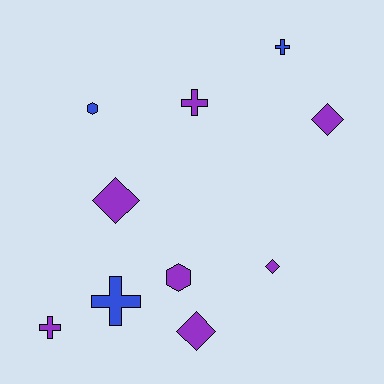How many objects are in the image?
There are 10 objects.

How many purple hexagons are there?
There is 1 purple hexagon.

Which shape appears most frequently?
Diamond, with 4 objects.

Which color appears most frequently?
Purple, with 7 objects.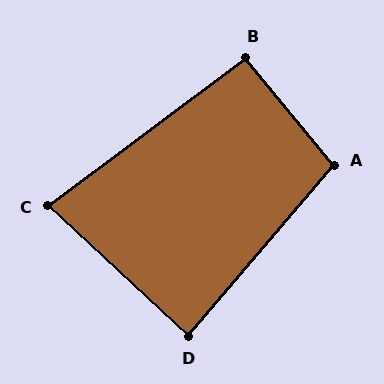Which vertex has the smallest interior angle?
C, at approximately 80 degrees.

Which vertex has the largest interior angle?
A, at approximately 100 degrees.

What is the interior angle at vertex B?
Approximately 93 degrees (approximately right).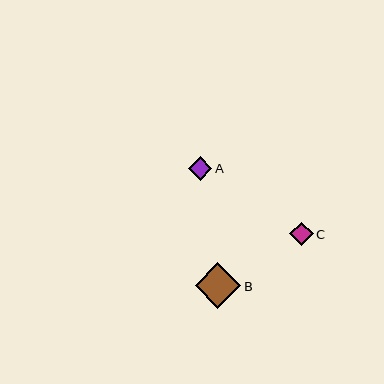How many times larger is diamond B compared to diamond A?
Diamond B is approximately 2.0 times the size of diamond A.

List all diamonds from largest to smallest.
From largest to smallest: B, C, A.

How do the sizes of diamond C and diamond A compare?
Diamond C and diamond A are approximately the same size.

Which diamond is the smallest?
Diamond A is the smallest with a size of approximately 24 pixels.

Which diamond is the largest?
Diamond B is the largest with a size of approximately 46 pixels.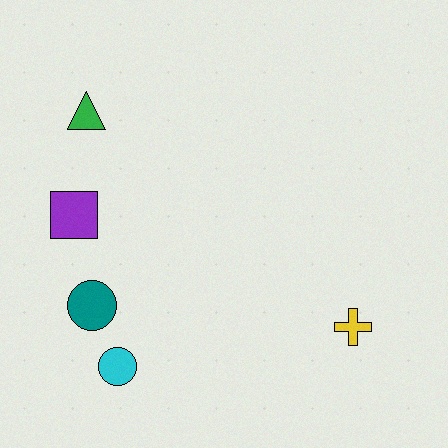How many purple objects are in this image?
There is 1 purple object.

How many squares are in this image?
There is 1 square.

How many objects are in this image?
There are 5 objects.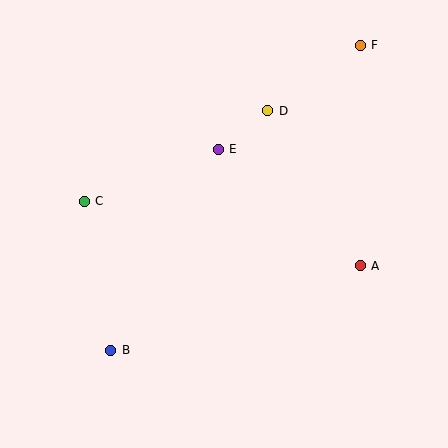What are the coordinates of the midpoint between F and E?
The midpoint between F and E is at (289, 97).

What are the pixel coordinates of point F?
Point F is at (360, 45).